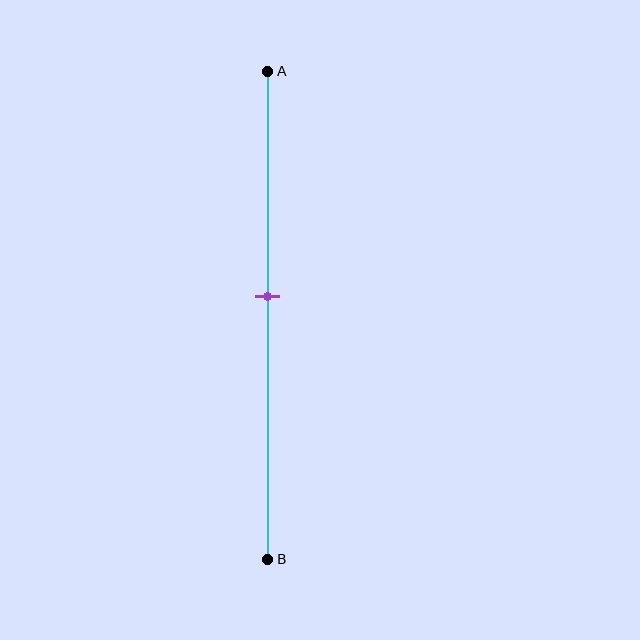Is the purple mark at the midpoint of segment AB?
No, the mark is at about 45% from A, not at the 50% midpoint.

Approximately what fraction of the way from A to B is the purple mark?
The purple mark is approximately 45% of the way from A to B.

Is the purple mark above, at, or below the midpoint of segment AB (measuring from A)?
The purple mark is above the midpoint of segment AB.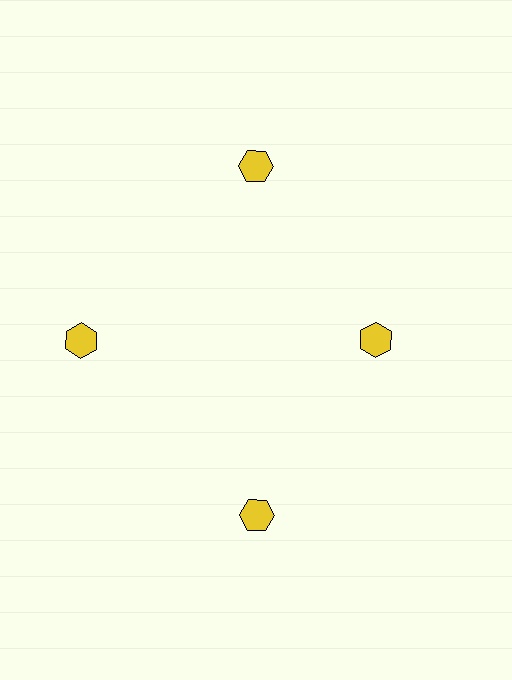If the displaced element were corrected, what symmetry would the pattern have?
It would have 4-fold rotational symmetry — the pattern would map onto itself every 90 degrees.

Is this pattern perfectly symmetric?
No. The 4 yellow hexagons are arranged in a ring, but one element near the 3 o'clock position is pulled inward toward the center, breaking the 4-fold rotational symmetry.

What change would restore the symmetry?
The symmetry would be restored by moving it outward, back onto the ring so that all 4 hexagons sit at equal angles and equal distance from the center.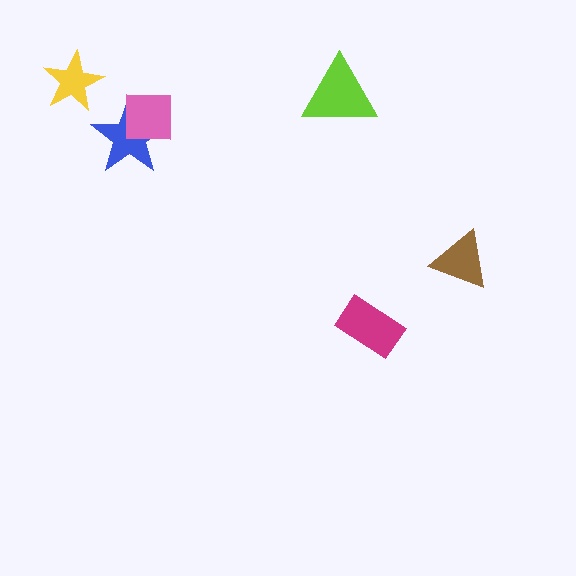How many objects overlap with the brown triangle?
0 objects overlap with the brown triangle.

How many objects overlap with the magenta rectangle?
0 objects overlap with the magenta rectangle.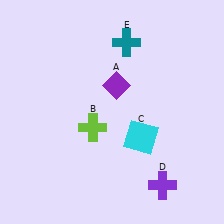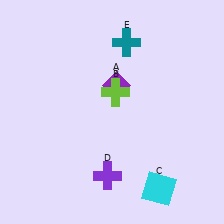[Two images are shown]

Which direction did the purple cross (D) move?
The purple cross (D) moved left.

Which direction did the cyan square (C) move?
The cyan square (C) moved down.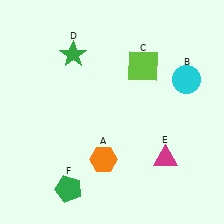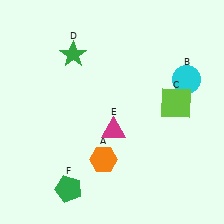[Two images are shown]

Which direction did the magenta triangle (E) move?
The magenta triangle (E) moved left.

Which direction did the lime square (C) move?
The lime square (C) moved down.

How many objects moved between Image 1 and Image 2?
2 objects moved between the two images.